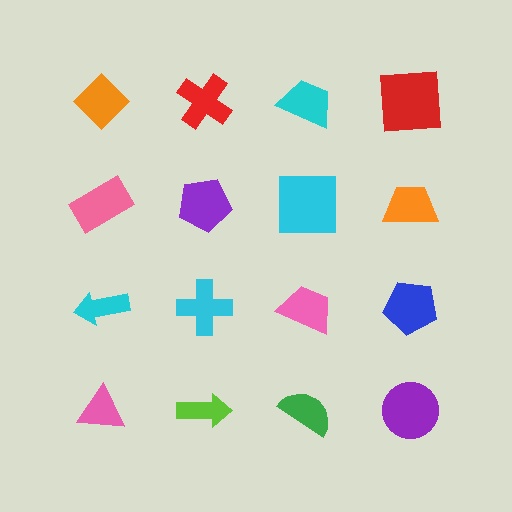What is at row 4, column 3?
A green semicircle.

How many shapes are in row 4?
4 shapes.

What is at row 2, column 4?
An orange trapezoid.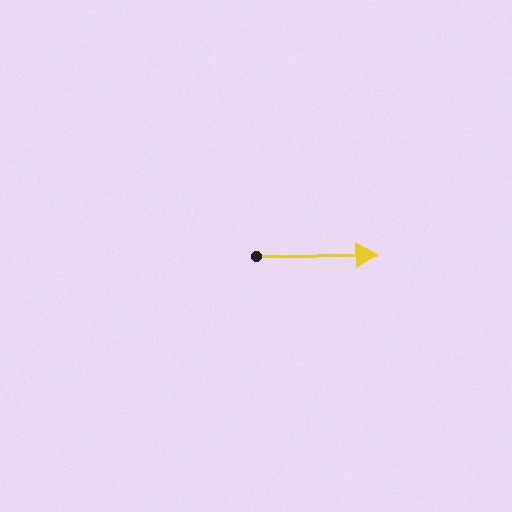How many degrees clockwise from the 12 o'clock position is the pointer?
Approximately 89 degrees.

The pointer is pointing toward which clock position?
Roughly 3 o'clock.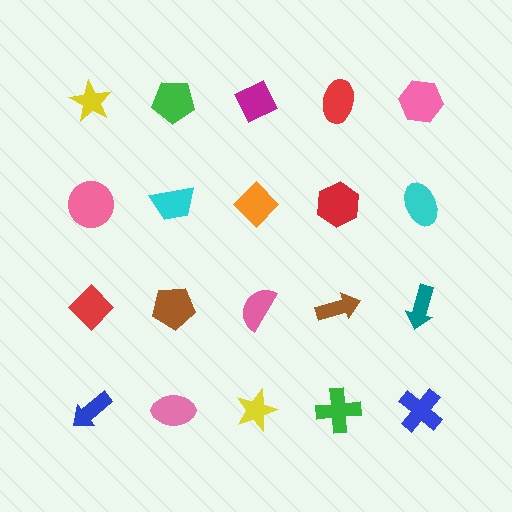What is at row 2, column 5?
A cyan ellipse.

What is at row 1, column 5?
A pink hexagon.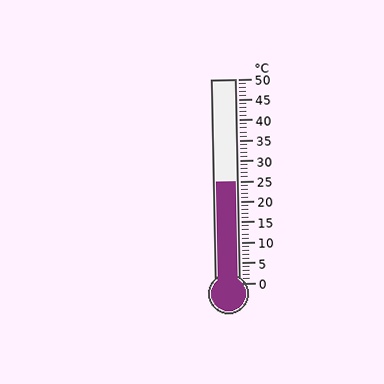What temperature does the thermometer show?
The thermometer shows approximately 25°C.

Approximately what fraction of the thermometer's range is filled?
The thermometer is filled to approximately 50% of its range.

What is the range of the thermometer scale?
The thermometer scale ranges from 0°C to 50°C.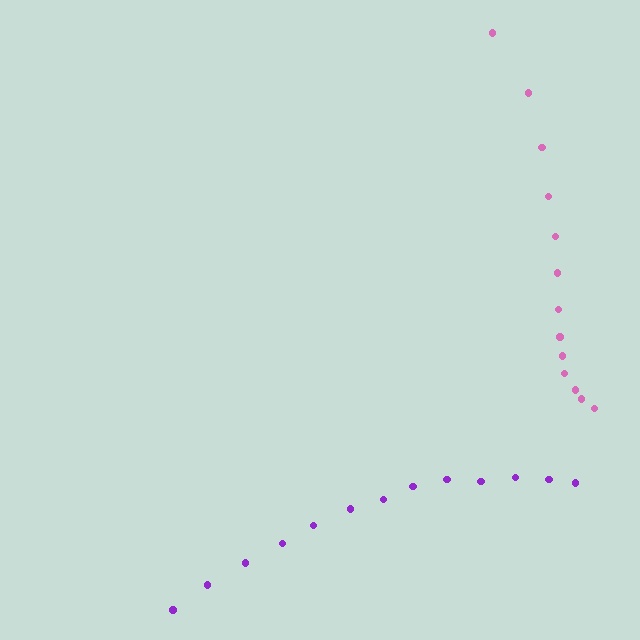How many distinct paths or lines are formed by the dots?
There are 2 distinct paths.